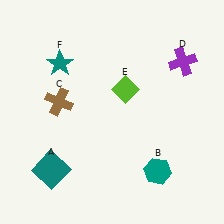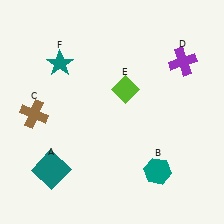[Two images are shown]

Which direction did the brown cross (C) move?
The brown cross (C) moved left.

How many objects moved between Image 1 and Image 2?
1 object moved between the two images.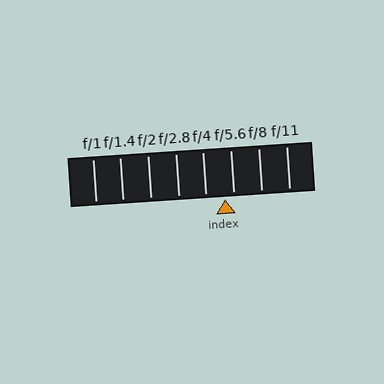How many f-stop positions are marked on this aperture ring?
There are 8 f-stop positions marked.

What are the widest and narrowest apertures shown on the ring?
The widest aperture shown is f/1 and the narrowest is f/11.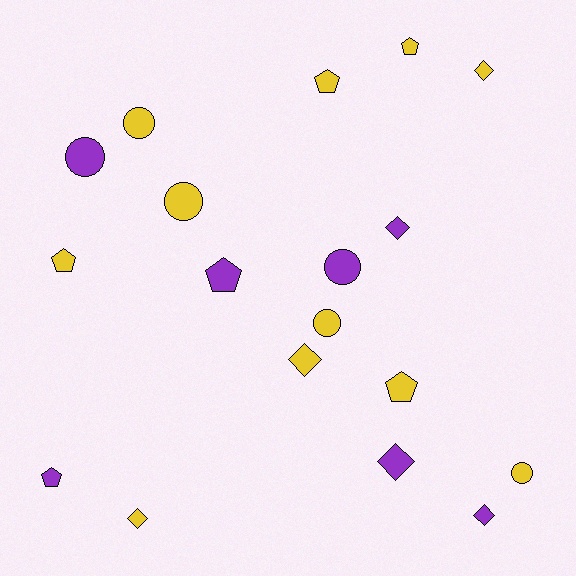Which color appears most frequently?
Yellow, with 11 objects.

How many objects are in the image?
There are 18 objects.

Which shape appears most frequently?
Pentagon, with 6 objects.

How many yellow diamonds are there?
There are 3 yellow diamonds.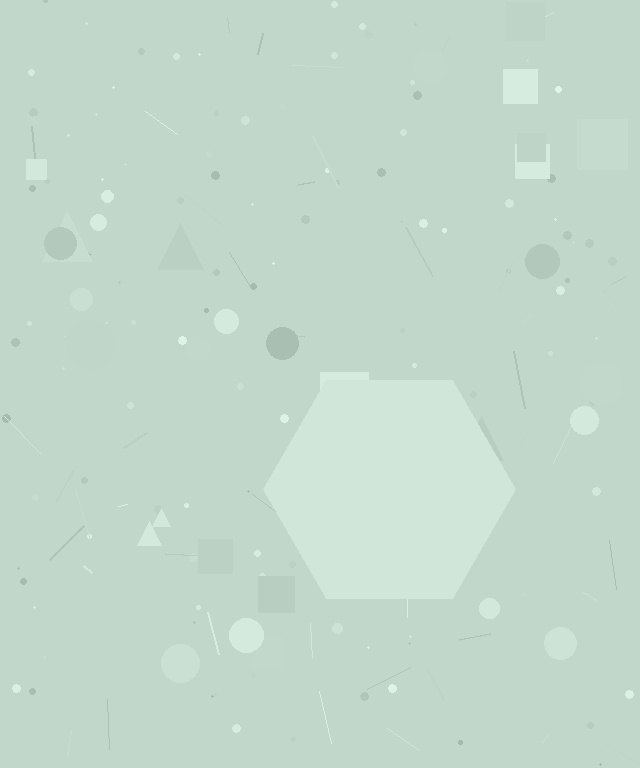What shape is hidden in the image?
A hexagon is hidden in the image.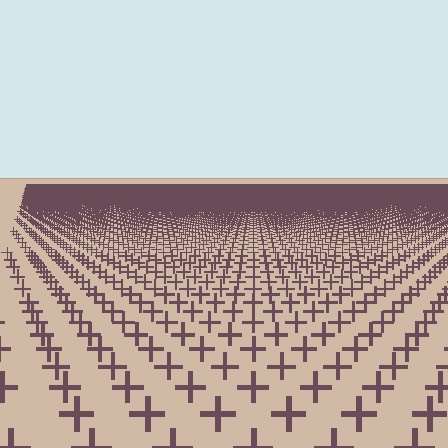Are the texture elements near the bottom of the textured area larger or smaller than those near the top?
Larger. Near the bottom, elements are closer to the viewer and appear at a bigger on-screen size.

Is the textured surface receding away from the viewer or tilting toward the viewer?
The surface is receding away from the viewer. Texture elements get smaller and denser toward the top.